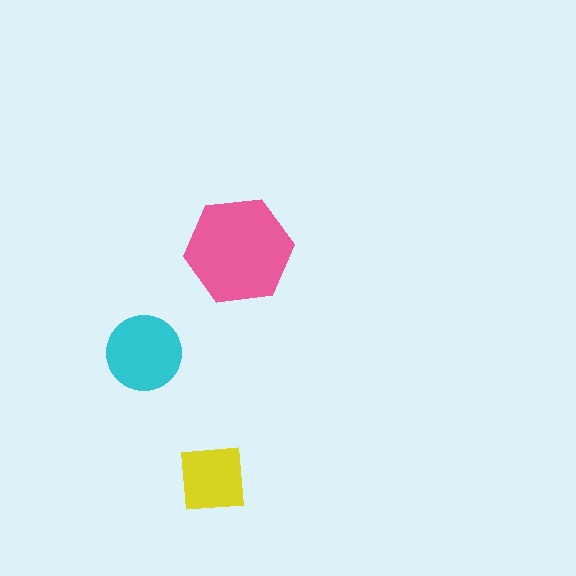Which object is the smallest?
The yellow square.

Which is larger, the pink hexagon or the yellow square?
The pink hexagon.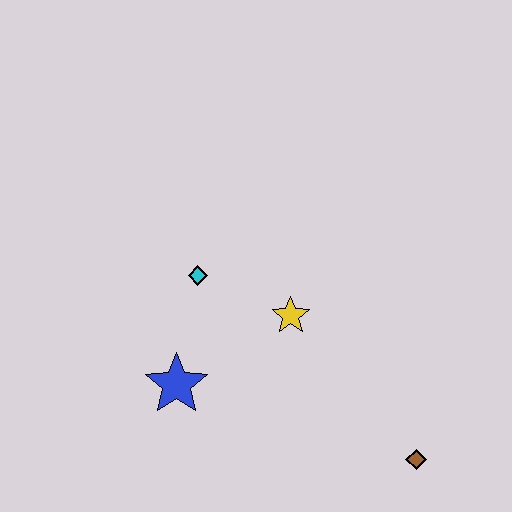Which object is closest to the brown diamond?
The yellow star is closest to the brown diamond.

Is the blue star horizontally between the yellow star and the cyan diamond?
No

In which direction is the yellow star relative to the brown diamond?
The yellow star is above the brown diamond.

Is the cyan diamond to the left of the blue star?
No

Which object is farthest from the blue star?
The brown diamond is farthest from the blue star.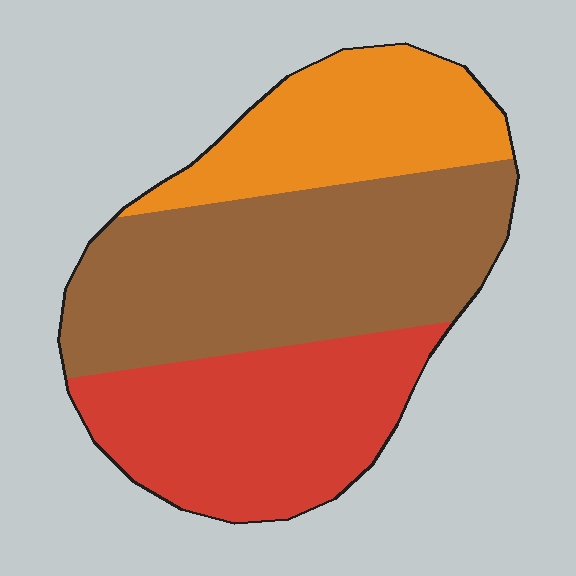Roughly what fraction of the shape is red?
Red takes up about one third (1/3) of the shape.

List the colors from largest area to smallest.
From largest to smallest: brown, red, orange.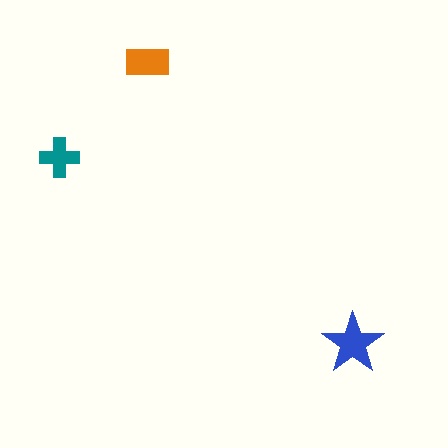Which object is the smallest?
The teal cross.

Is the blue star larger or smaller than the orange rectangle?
Larger.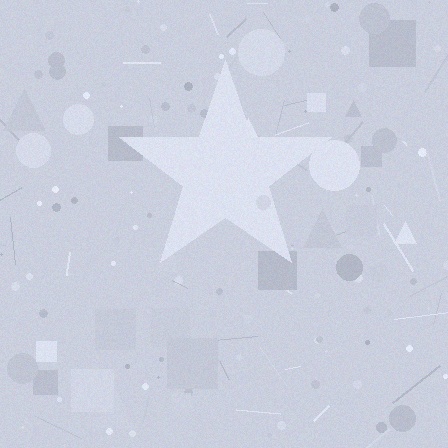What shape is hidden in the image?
A star is hidden in the image.